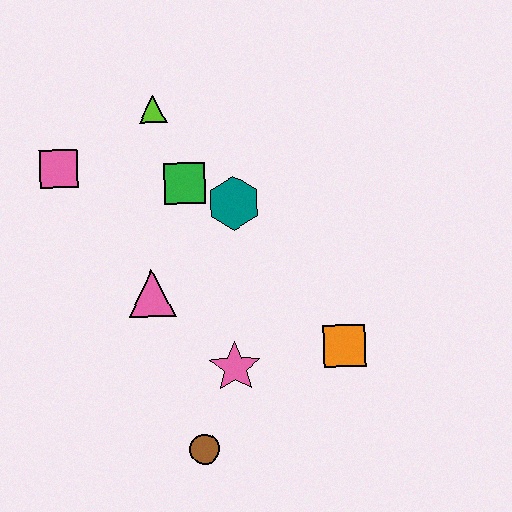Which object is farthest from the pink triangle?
The orange square is farthest from the pink triangle.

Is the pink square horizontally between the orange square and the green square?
No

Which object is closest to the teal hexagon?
The green square is closest to the teal hexagon.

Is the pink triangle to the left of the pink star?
Yes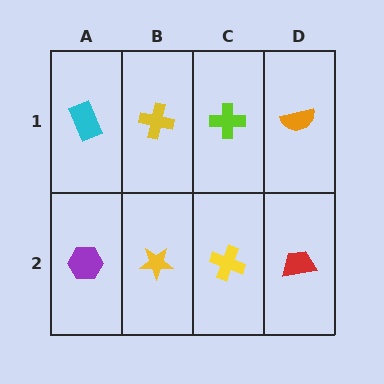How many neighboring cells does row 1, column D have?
2.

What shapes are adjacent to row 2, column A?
A cyan rectangle (row 1, column A), a yellow star (row 2, column B).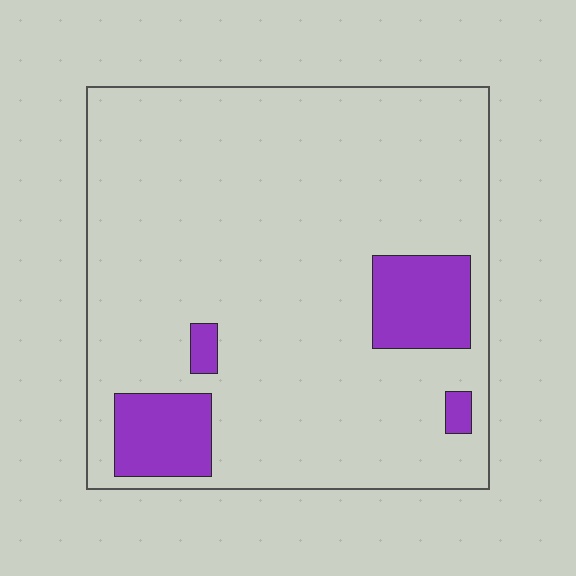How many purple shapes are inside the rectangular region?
4.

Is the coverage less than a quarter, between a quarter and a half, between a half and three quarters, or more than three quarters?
Less than a quarter.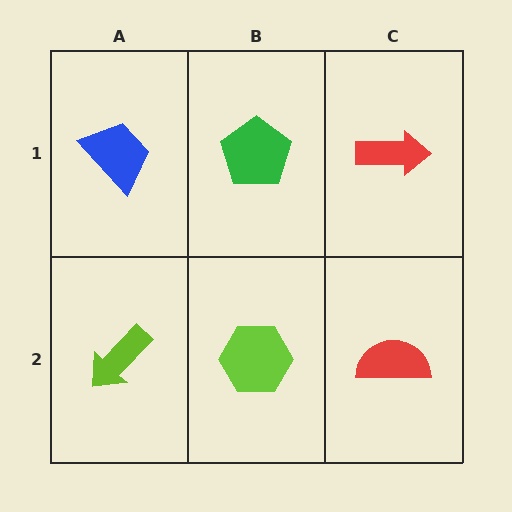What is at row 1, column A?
A blue trapezoid.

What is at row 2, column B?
A lime hexagon.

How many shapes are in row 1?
3 shapes.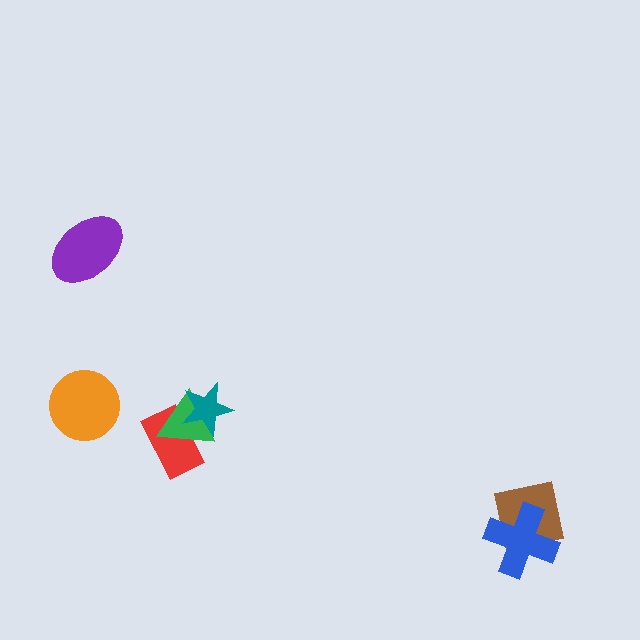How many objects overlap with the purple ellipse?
0 objects overlap with the purple ellipse.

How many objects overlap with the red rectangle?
2 objects overlap with the red rectangle.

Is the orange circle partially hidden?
No, no other shape covers it.